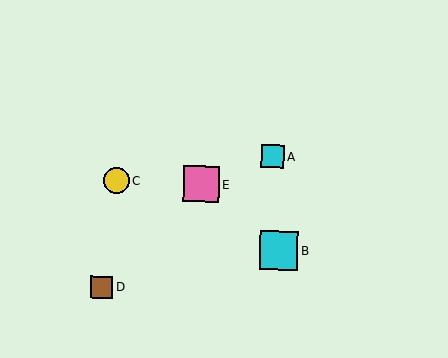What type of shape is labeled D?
Shape D is a brown square.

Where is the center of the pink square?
The center of the pink square is at (201, 184).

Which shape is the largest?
The cyan square (labeled B) is the largest.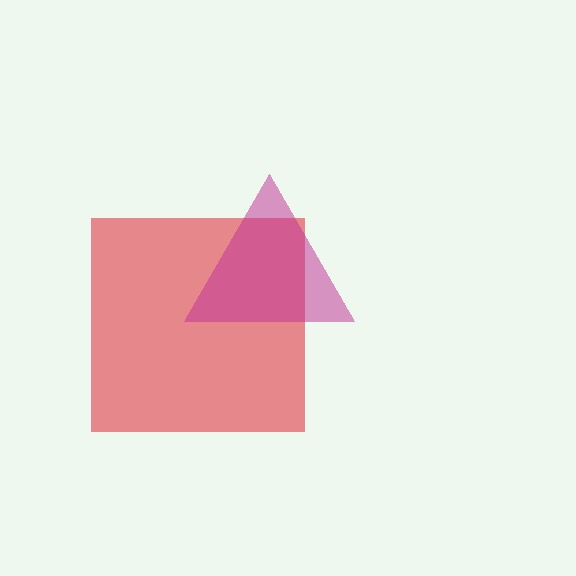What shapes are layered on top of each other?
The layered shapes are: a red square, a magenta triangle.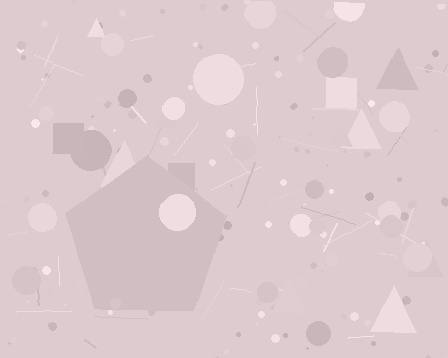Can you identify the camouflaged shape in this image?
The camouflaged shape is a pentagon.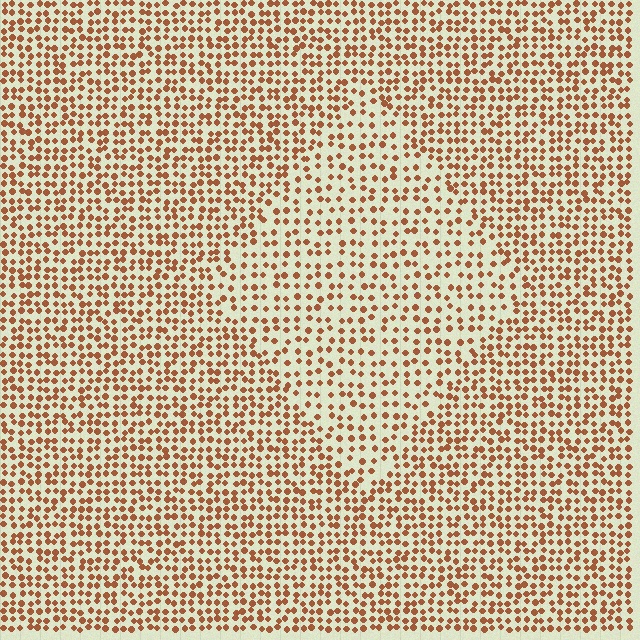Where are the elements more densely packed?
The elements are more densely packed outside the diamond boundary.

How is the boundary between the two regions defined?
The boundary is defined by a change in element density (approximately 1.6x ratio). All elements are the same color, size, and shape.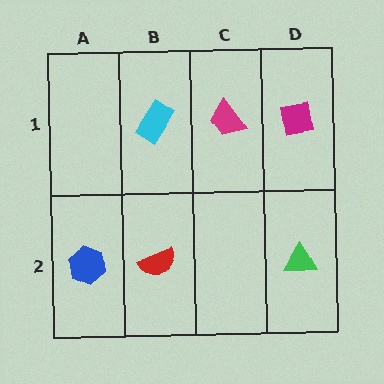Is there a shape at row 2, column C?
No, that cell is empty.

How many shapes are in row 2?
3 shapes.